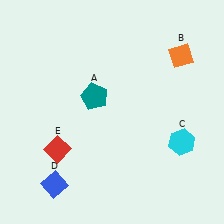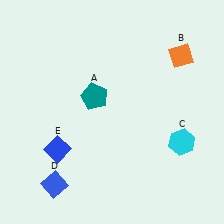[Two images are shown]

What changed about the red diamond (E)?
In Image 1, E is red. In Image 2, it changed to blue.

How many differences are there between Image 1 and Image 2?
There is 1 difference between the two images.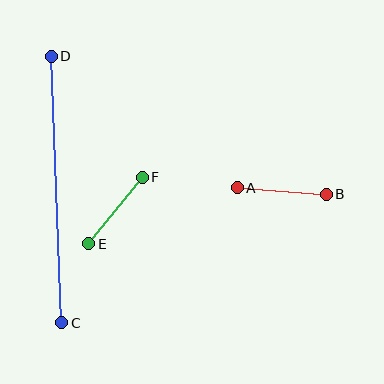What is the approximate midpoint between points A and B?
The midpoint is at approximately (282, 191) pixels.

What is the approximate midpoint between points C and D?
The midpoint is at approximately (57, 189) pixels.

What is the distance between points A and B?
The distance is approximately 89 pixels.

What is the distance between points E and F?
The distance is approximately 86 pixels.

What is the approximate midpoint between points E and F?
The midpoint is at approximately (115, 211) pixels.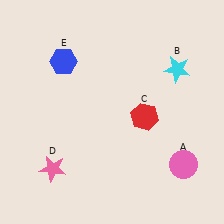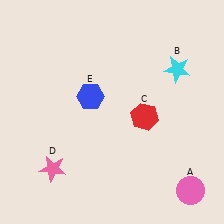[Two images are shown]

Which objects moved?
The objects that moved are: the pink circle (A), the blue hexagon (E).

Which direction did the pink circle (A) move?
The pink circle (A) moved down.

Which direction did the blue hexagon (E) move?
The blue hexagon (E) moved down.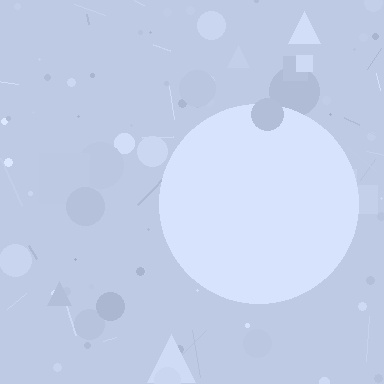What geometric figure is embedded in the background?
A circle is embedded in the background.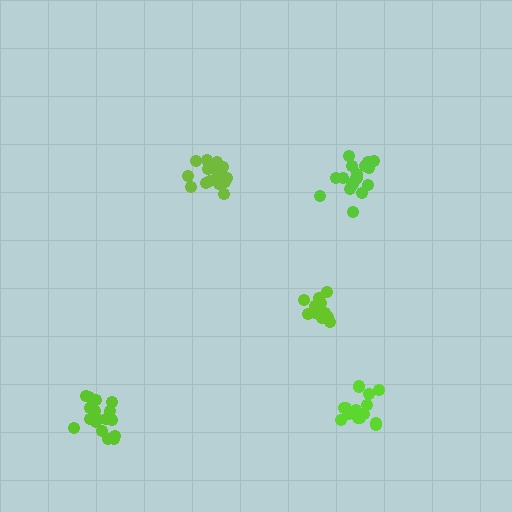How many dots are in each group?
Group 1: 14 dots, Group 2: 18 dots, Group 3: 18 dots, Group 4: 17 dots, Group 5: 14 dots (81 total).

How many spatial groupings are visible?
There are 5 spatial groupings.